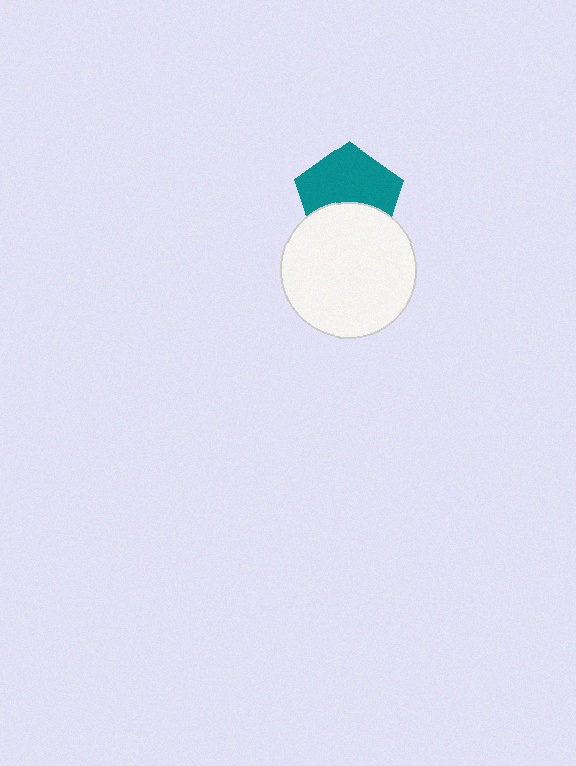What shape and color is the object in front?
The object in front is a white circle.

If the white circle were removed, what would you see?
You would see the complete teal pentagon.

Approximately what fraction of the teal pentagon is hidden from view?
Roughly 38% of the teal pentagon is hidden behind the white circle.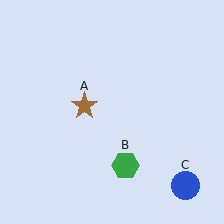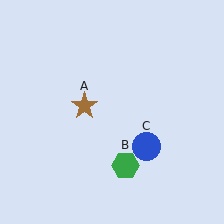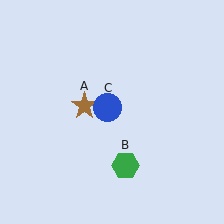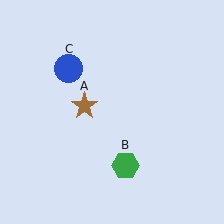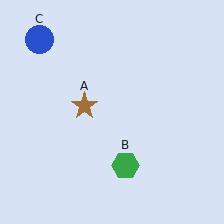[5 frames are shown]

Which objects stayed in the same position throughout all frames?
Brown star (object A) and green hexagon (object B) remained stationary.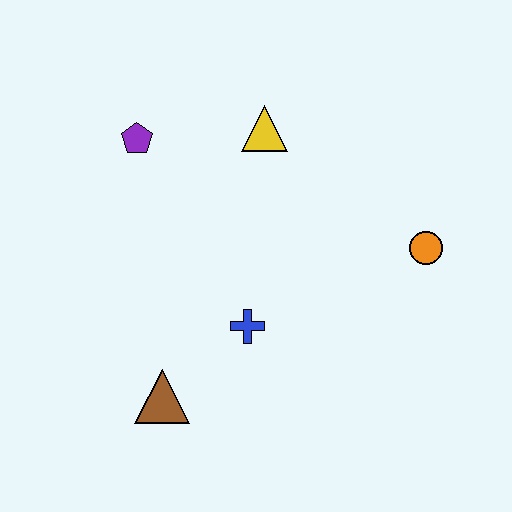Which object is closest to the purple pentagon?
The yellow triangle is closest to the purple pentagon.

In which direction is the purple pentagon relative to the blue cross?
The purple pentagon is above the blue cross.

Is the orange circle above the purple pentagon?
No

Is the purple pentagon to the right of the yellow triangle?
No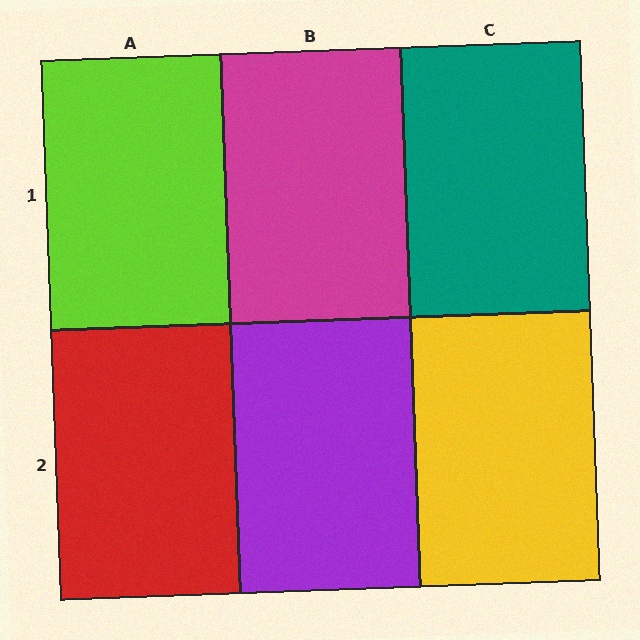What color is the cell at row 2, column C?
Yellow.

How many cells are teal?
1 cell is teal.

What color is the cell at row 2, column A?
Red.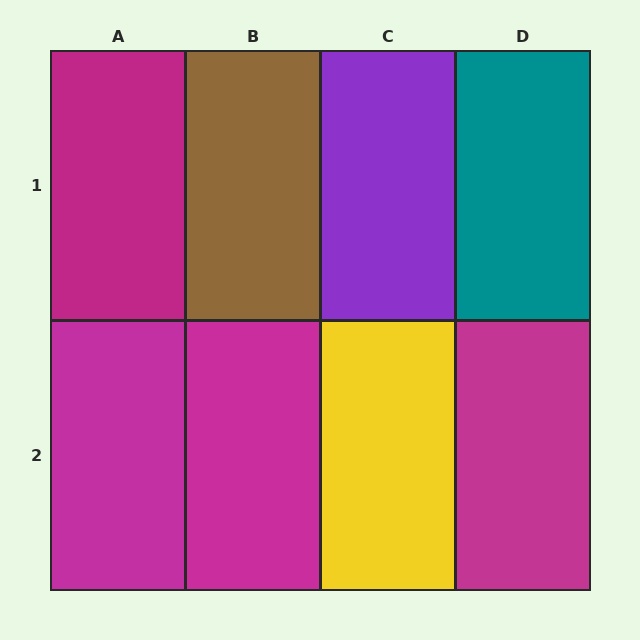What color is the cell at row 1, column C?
Purple.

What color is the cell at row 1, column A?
Magenta.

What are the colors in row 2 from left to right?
Magenta, magenta, yellow, magenta.